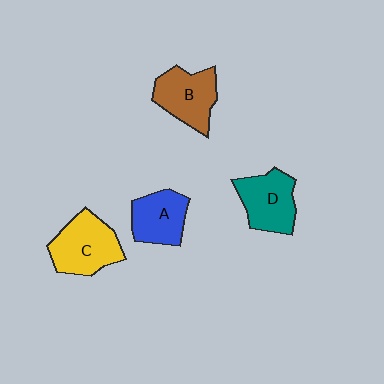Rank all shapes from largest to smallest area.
From largest to smallest: C (yellow), B (brown), D (teal), A (blue).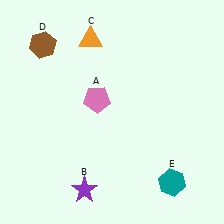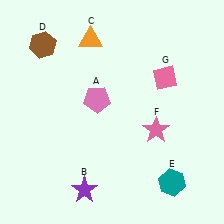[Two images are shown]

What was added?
A pink star (F), a pink diamond (G) were added in Image 2.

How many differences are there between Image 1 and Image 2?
There are 2 differences between the two images.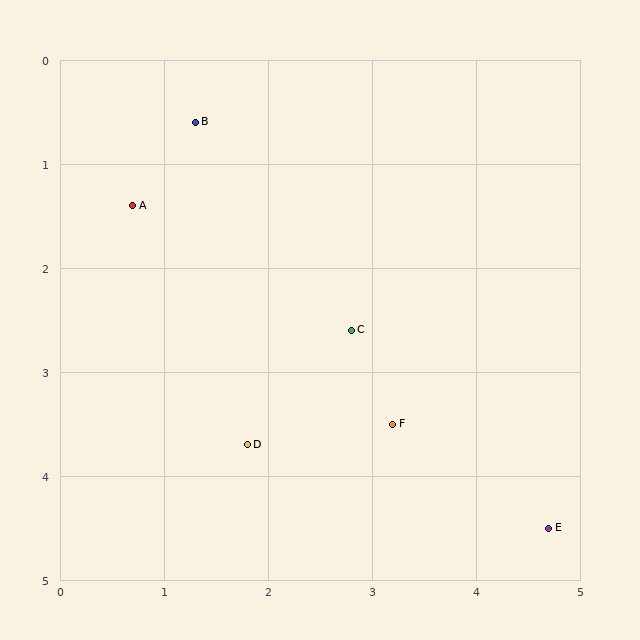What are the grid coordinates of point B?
Point B is at approximately (1.3, 0.6).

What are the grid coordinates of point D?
Point D is at approximately (1.8, 3.7).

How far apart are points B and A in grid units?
Points B and A are about 1.0 grid units apart.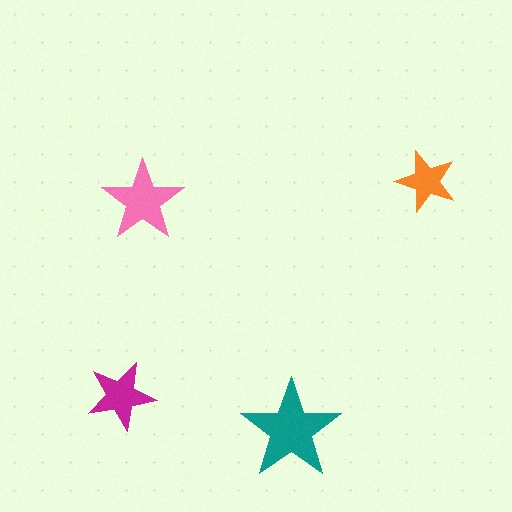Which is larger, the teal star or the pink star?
The teal one.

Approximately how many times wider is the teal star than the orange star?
About 1.5 times wider.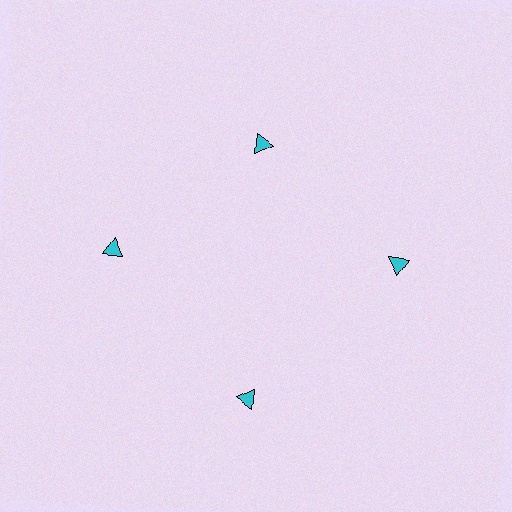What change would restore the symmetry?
The symmetry would be restored by moving it outward, back onto the ring so that all 4 triangles sit at equal angles and equal distance from the center.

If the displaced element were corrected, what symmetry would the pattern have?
It would have 4-fold rotational symmetry — the pattern would map onto itself every 90 degrees.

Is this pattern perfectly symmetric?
No. The 4 cyan triangles are arranged in a ring, but one element near the 12 o'clock position is pulled inward toward the center, breaking the 4-fold rotational symmetry.